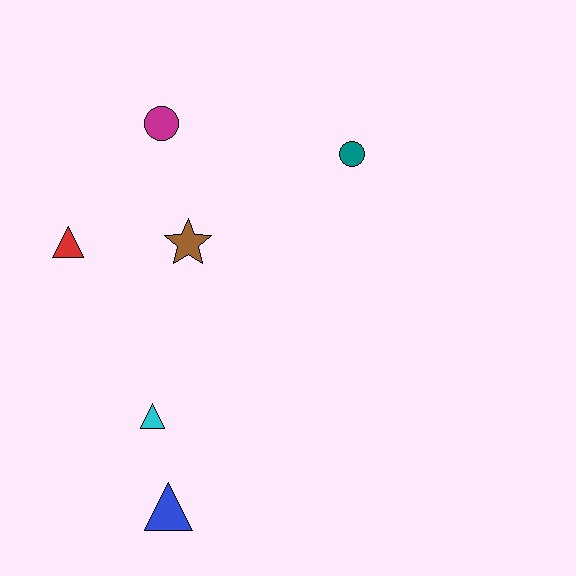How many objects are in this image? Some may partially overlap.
There are 6 objects.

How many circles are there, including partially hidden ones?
There are 2 circles.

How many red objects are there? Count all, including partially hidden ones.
There is 1 red object.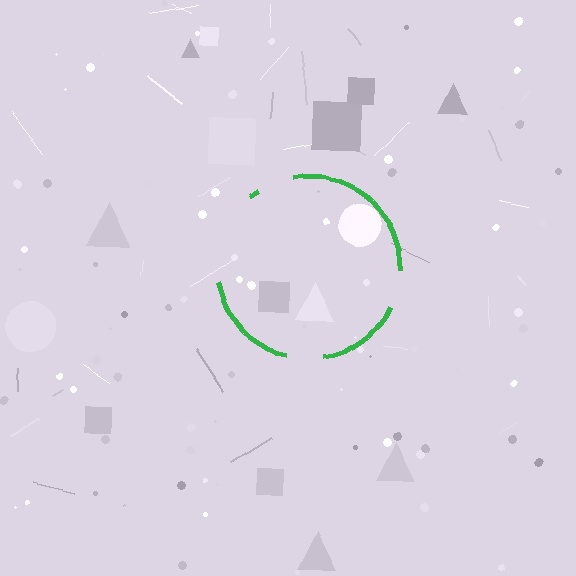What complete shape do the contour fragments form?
The contour fragments form a circle.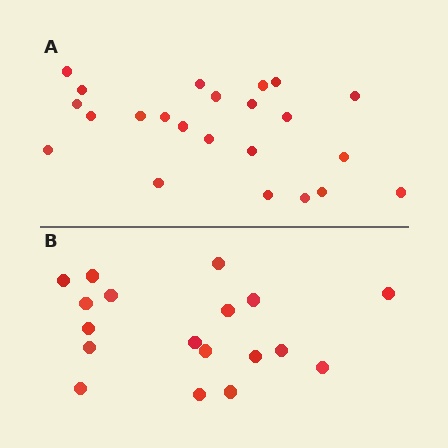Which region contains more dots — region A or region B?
Region A (the top region) has more dots.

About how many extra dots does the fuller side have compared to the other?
Region A has about 5 more dots than region B.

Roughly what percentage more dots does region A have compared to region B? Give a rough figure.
About 30% more.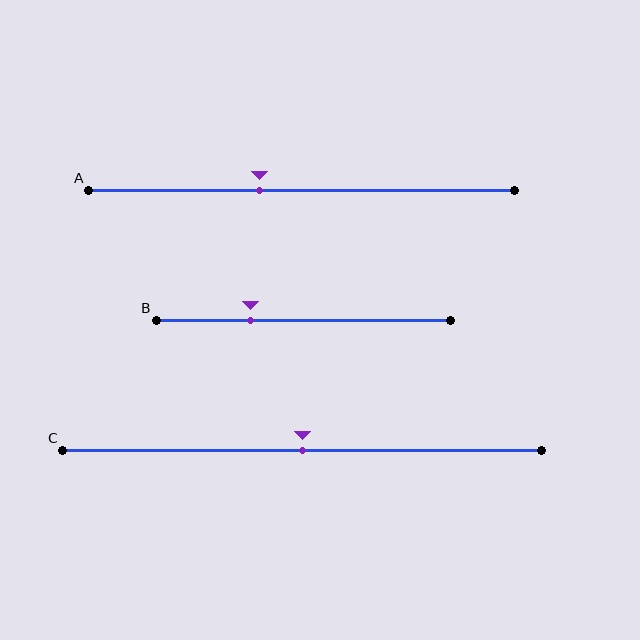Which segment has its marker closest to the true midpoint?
Segment C has its marker closest to the true midpoint.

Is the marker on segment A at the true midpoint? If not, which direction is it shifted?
No, the marker on segment A is shifted to the left by about 10% of the segment length.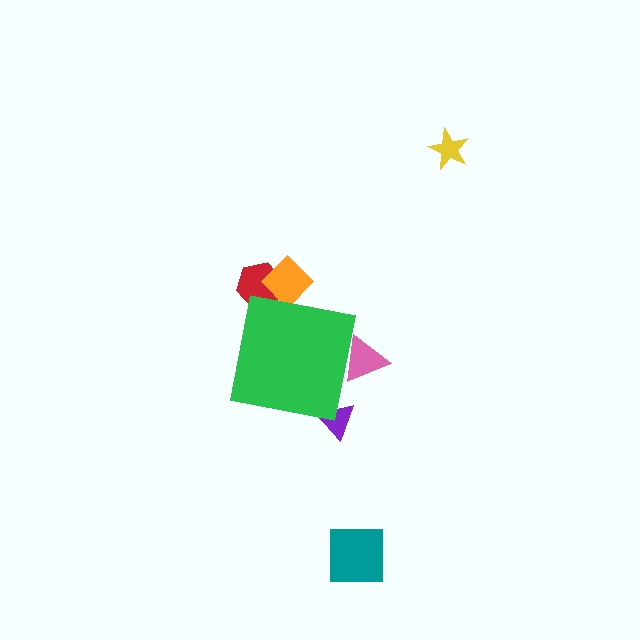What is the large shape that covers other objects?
A green square.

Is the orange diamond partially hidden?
Yes, the orange diamond is partially hidden behind the green square.